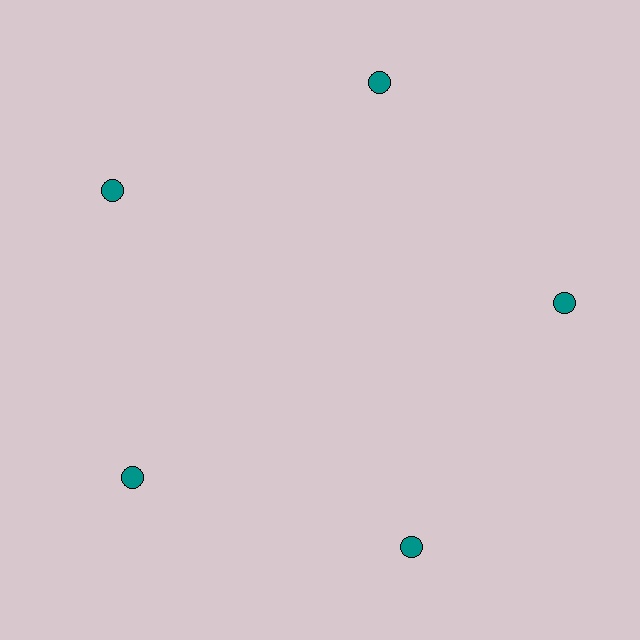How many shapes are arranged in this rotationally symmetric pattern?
There are 5 shapes, arranged in 5 groups of 1.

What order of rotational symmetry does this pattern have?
This pattern has 5-fold rotational symmetry.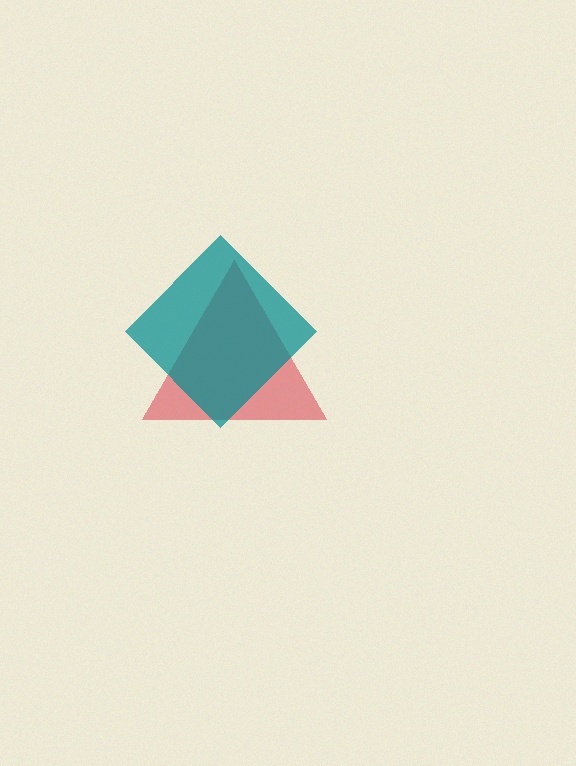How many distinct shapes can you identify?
There are 2 distinct shapes: a red triangle, a teal diamond.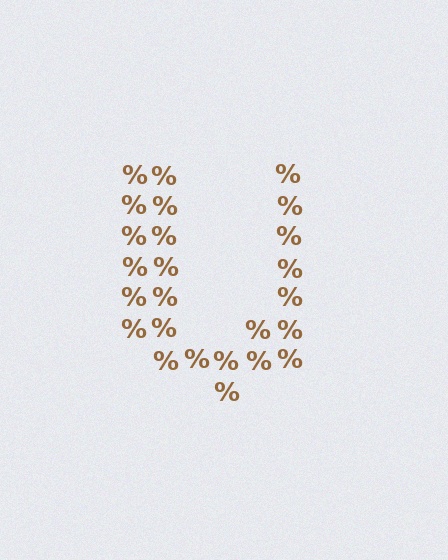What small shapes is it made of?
It is made of small percent signs.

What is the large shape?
The large shape is the letter U.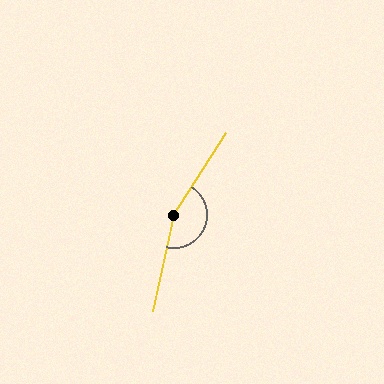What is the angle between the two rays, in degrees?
Approximately 160 degrees.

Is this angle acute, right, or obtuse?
It is obtuse.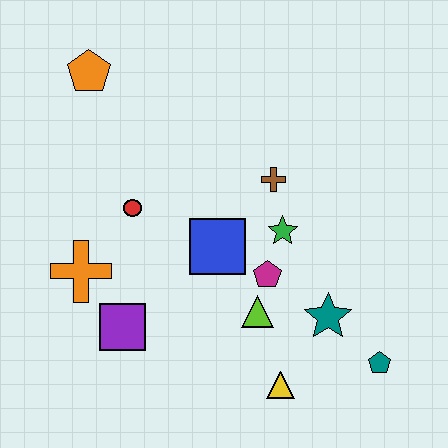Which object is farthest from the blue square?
The orange pentagon is farthest from the blue square.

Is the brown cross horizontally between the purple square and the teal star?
Yes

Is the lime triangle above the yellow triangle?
Yes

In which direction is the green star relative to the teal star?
The green star is above the teal star.